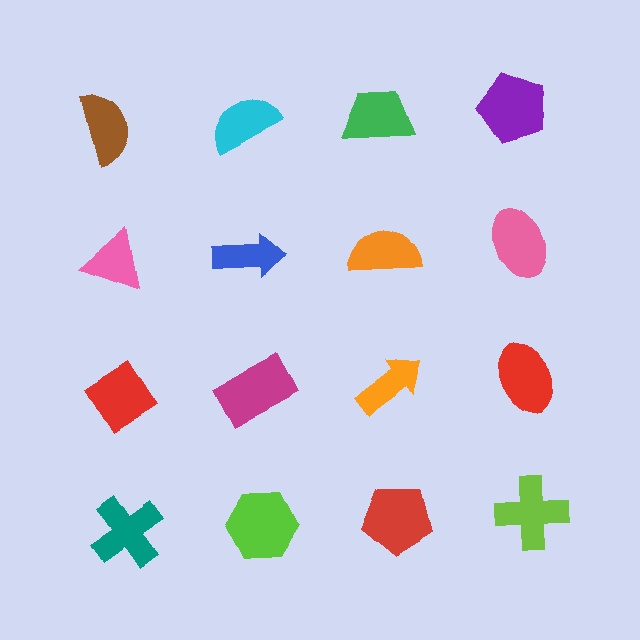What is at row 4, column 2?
A lime hexagon.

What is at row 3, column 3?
An orange arrow.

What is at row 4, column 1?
A teal cross.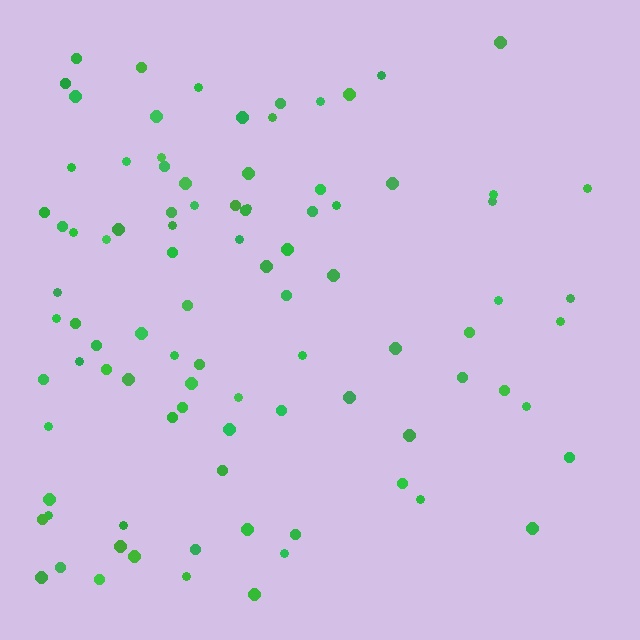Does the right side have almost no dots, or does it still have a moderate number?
Still a moderate number, just noticeably fewer than the left.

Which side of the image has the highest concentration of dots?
The left.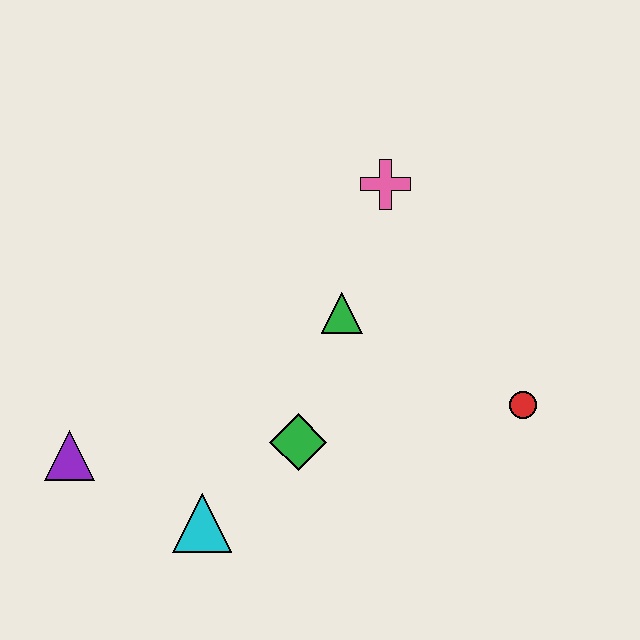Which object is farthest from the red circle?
The purple triangle is farthest from the red circle.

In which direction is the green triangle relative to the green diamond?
The green triangle is above the green diamond.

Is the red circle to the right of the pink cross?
Yes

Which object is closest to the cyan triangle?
The green diamond is closest to the cyan triangle.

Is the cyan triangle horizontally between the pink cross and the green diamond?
No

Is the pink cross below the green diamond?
No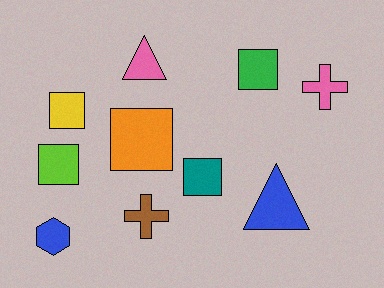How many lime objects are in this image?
There is 1 lime object.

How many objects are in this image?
There are 10 objects.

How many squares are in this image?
There are 5 squares.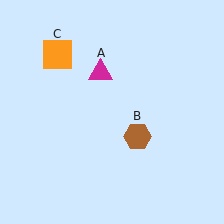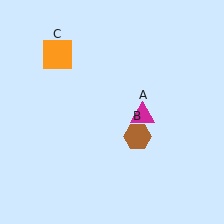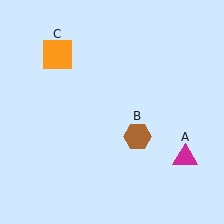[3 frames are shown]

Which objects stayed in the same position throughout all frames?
Brown hexagon (object B) and orange square (object C) remained stationary.